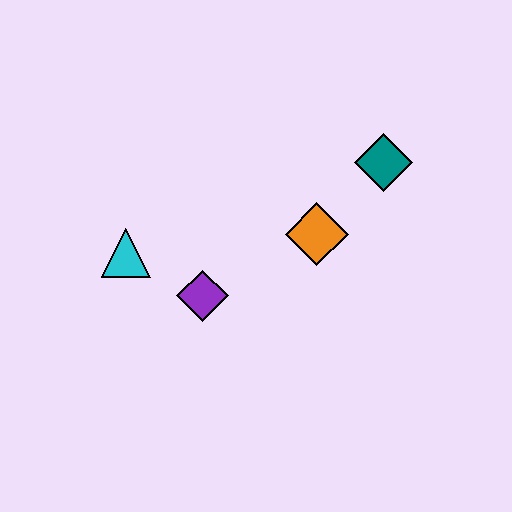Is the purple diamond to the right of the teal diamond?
No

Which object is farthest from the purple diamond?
The teal diamond is farthest from the purple diamond.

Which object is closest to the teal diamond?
The orange diamond is closest to the teal diamond.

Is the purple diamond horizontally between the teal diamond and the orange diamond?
No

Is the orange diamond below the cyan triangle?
No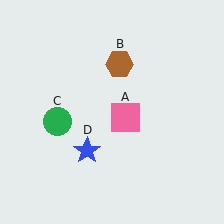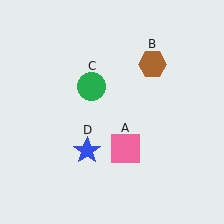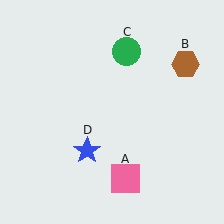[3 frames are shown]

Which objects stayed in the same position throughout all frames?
Blue star (object D) remained stationary.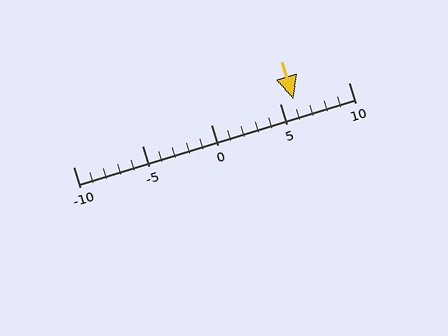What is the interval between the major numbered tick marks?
The major tick marks are spaced 5 units apart.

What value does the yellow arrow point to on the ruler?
The yellow arrow points to approximately 6.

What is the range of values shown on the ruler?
The ruler shows values from -10 to 10.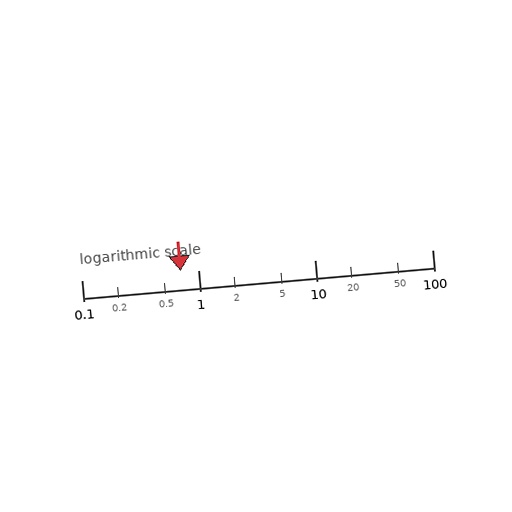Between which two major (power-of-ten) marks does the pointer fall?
The pointer is between 0.1 and 1.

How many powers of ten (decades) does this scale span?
The scale spans 3 decades, from 0.1 to 100.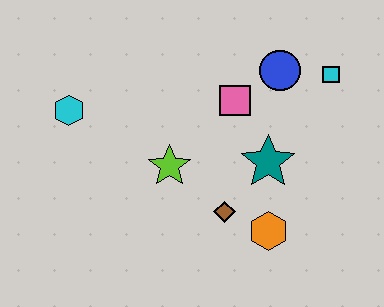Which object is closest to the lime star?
The brown diamond is closest to the lime star.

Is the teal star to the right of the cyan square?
No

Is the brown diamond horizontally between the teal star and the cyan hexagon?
Yes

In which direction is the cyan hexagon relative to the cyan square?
The cyan hexagon is to the left of the cyan square.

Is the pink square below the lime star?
No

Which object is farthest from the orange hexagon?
The cyan hexagon is farthest from the orange hexagon.